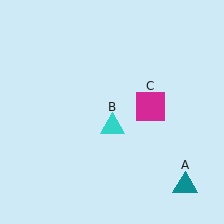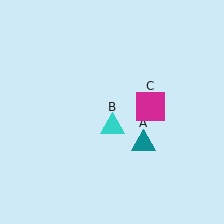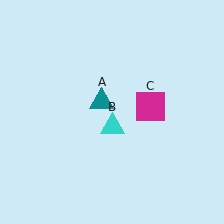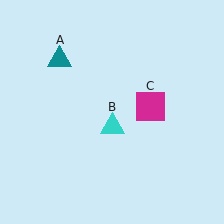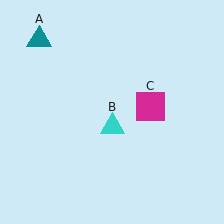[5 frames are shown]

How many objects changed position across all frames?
1 object changed position: teal triangle (object A).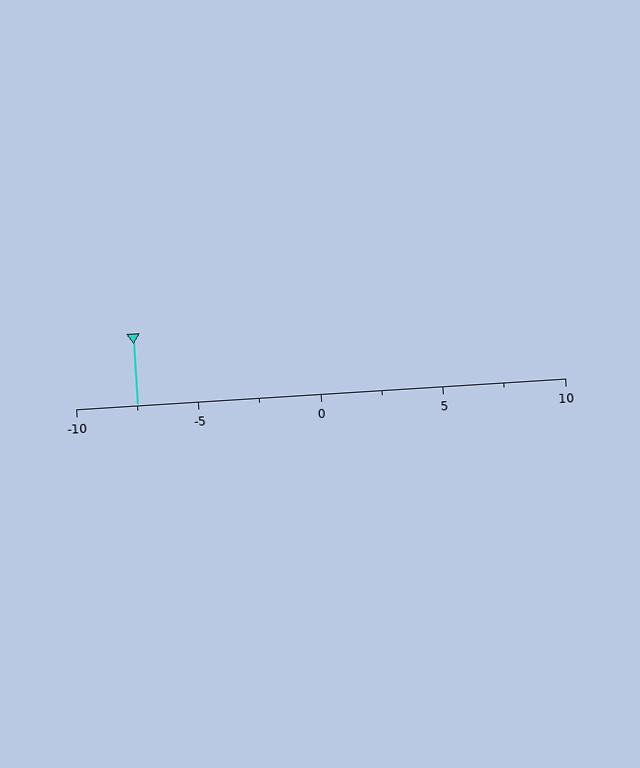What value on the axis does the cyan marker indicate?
The marker indicates approximately -7.5.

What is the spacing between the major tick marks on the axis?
The major ticks are spaced 5 apart.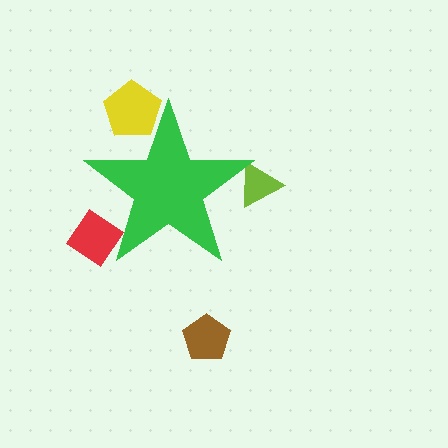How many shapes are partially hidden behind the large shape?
3 shapes are partially hidden.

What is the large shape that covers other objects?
A green star.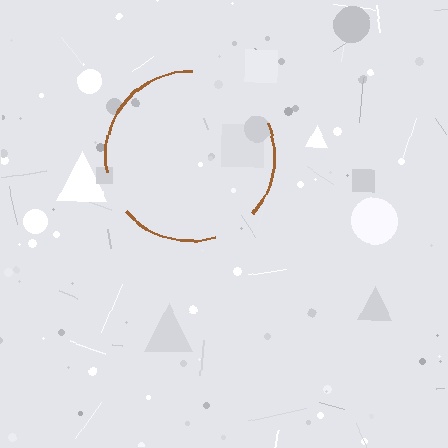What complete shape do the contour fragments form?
The contour fragments form a circle.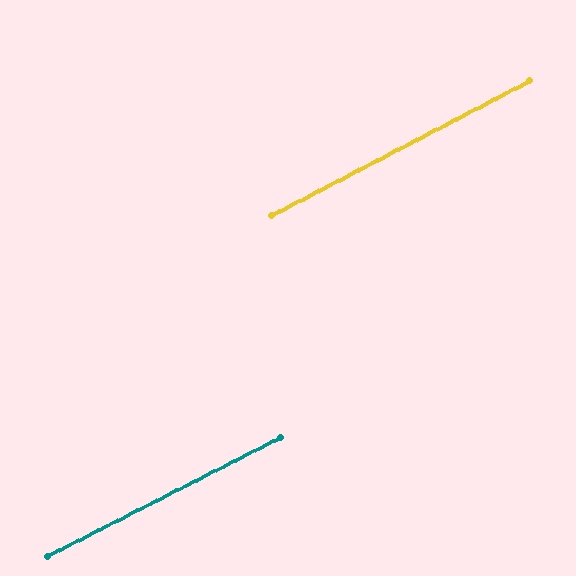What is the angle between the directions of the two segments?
Approximately 0 degrees.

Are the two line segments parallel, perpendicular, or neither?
Parallel — their directions differ by only 0.5°.